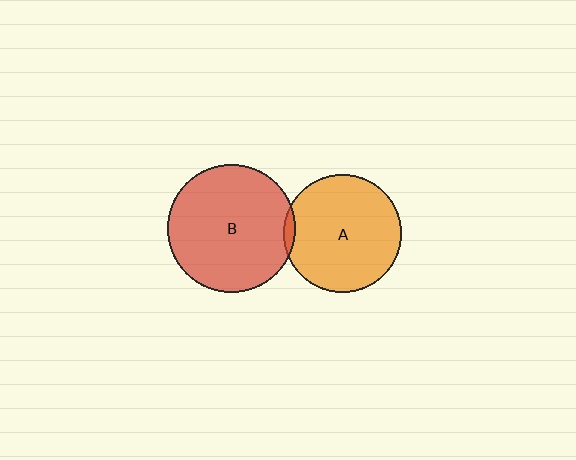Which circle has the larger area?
Circle B (red).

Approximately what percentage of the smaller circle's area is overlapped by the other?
Approximately 5%.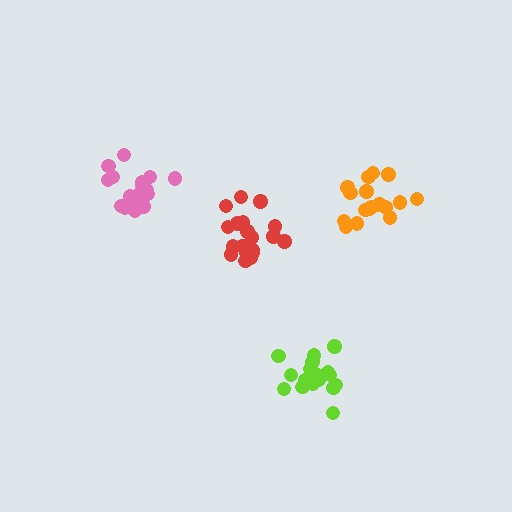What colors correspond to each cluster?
The clusters are colored: orange, red, pink, lime.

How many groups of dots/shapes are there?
There are 4 groups.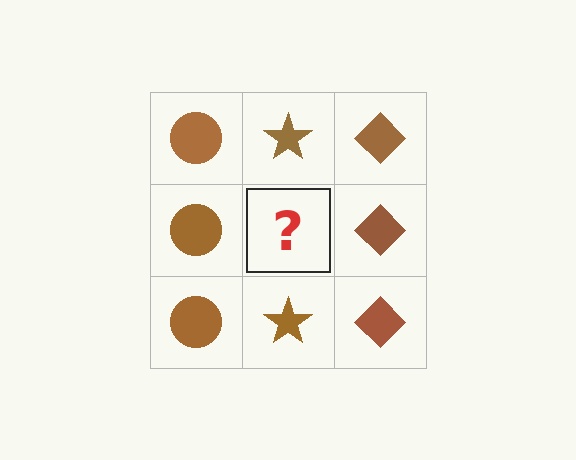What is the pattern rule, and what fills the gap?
The rule is that each column has a consistent shape. The gap should be filled with a brown star.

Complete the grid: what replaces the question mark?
The question mark should be replaced with a brown star.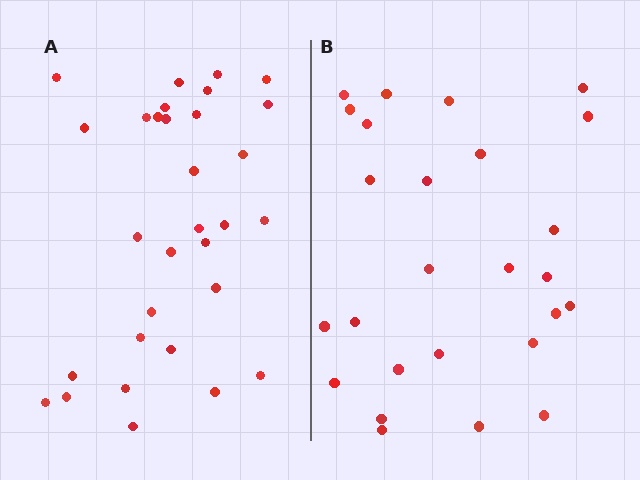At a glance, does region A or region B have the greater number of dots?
Region A (the left region) has more dots.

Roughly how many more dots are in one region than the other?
Region A has about 5 more dots than region B.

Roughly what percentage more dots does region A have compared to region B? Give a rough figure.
About 20% more.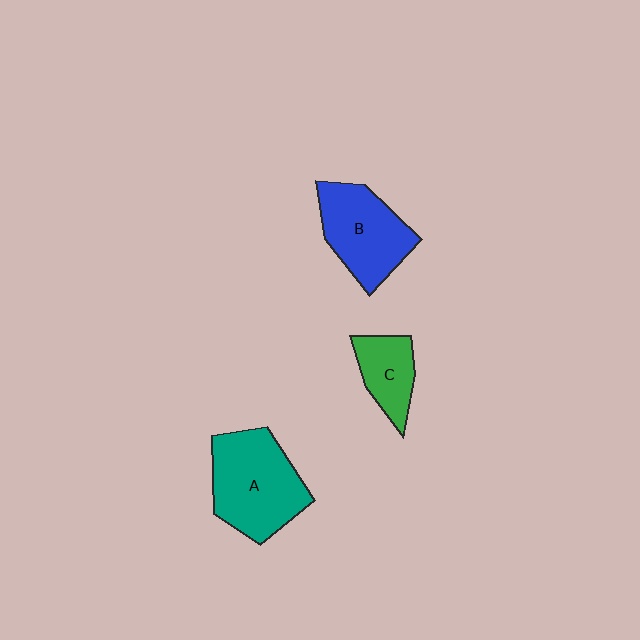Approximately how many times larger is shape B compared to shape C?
Approximately 1.7 times.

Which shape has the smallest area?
Shape C (green).